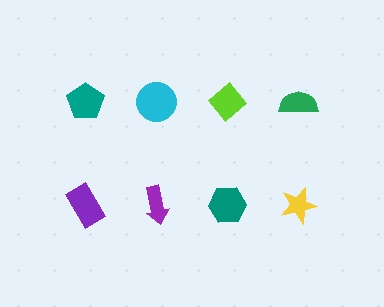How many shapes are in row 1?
4 shapes.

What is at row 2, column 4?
A yellow star.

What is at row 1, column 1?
A teal pentagon.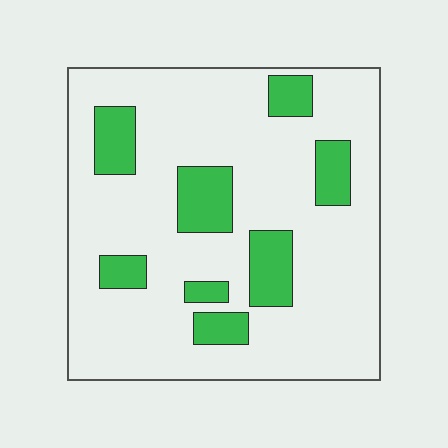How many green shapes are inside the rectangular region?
8.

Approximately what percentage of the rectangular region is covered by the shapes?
Approximately 20%.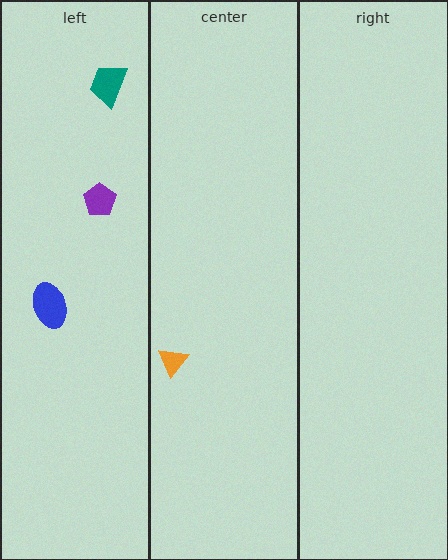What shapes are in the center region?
The orange triangle.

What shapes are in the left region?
The blue ellipse, the purple pentagon, the teal trapezoid.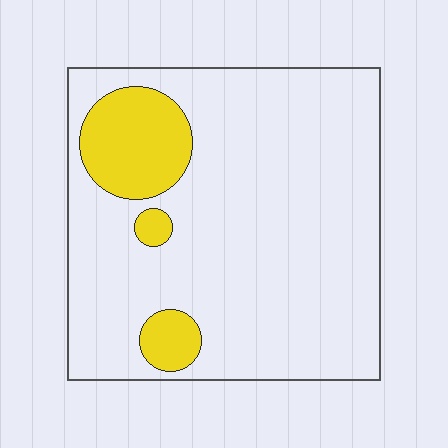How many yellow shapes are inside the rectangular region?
3.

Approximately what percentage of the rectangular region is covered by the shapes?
Approximately 15%.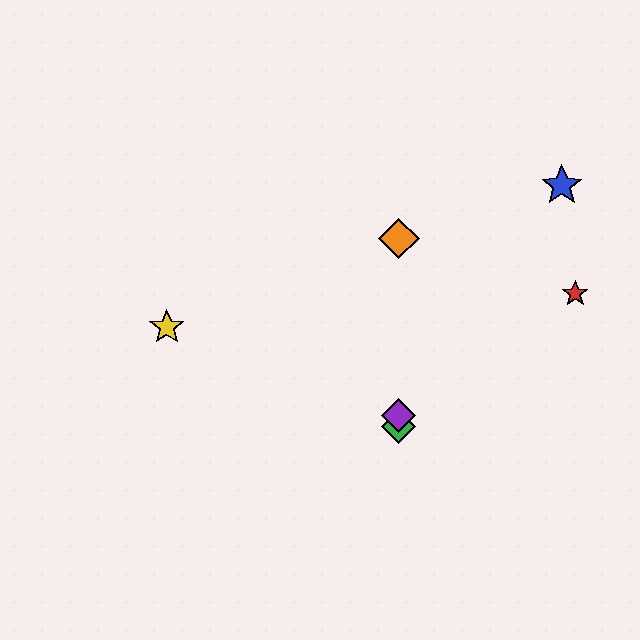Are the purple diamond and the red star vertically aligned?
No, the purple diamond is at x≈399 and the red star is at x≈575.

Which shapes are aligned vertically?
The green diamond, the purple diamond, the orange diamond are aligned vertically.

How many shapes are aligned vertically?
3 shapes (the green diamond, the purple diamond, the orange diamond) are aligned vertically.